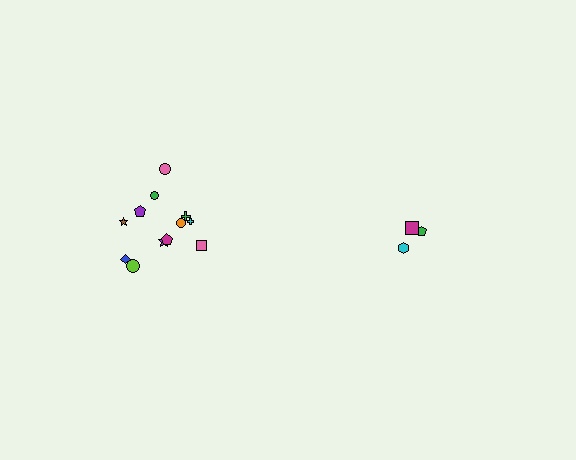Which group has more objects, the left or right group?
The left group.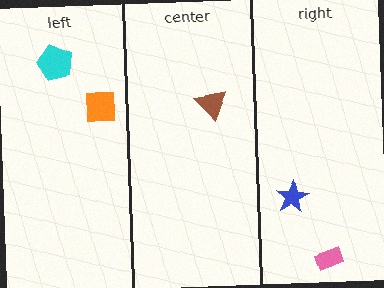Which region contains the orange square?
The left region.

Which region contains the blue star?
The right region.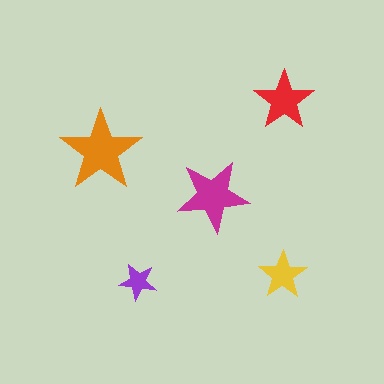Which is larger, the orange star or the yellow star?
The orange one.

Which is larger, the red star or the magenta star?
The magenta one.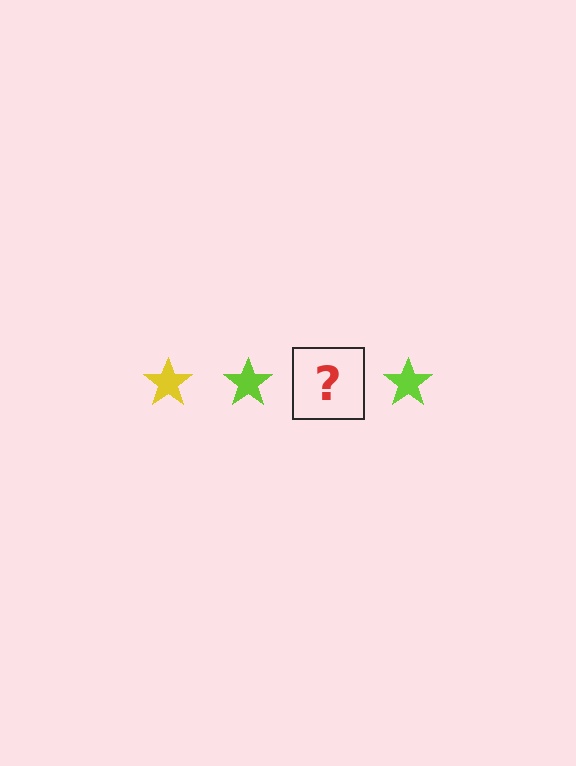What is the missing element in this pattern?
The missing element is a yellow star.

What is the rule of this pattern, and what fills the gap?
The rule is that the pattern cycles through yellow, lime stars. The gap should be filled with a yellow star.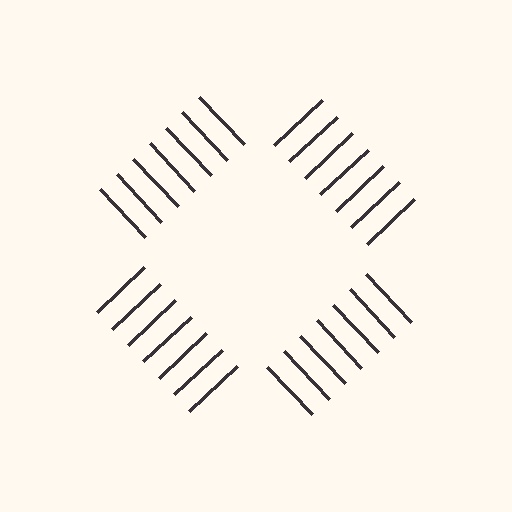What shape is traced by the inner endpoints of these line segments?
An illusory square — the line segments terminate on its edges but no continuous stroke is drawn.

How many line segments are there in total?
28 — 7 along each of the 4 edges.